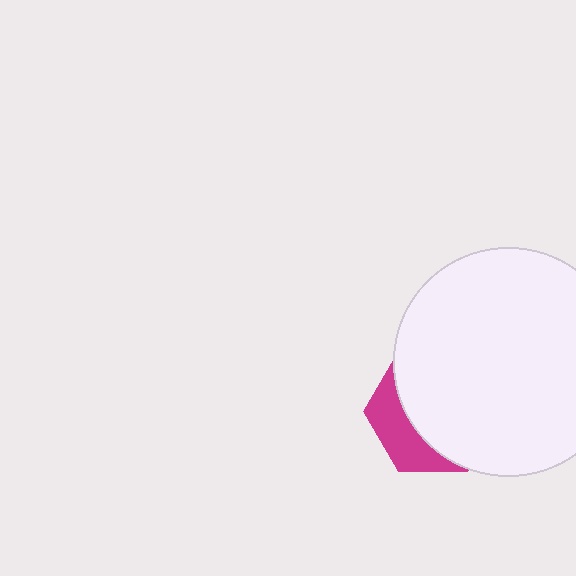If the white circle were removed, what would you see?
You would see the complete magenta hexagon.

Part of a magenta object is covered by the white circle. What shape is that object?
It is a hexagon.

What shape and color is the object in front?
The object in front is a white circle.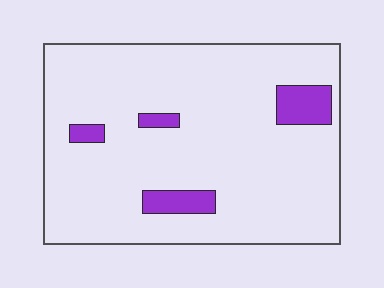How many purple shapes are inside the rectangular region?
4.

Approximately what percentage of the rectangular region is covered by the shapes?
Approximately 10%.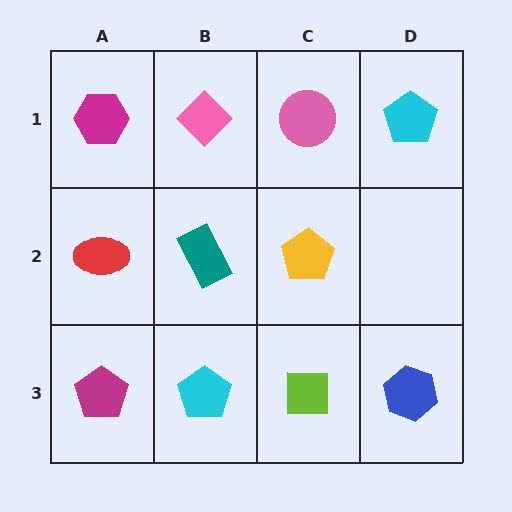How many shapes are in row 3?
4 shapes.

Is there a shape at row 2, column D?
No, that cell is empty.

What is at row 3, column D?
A blue hexagon.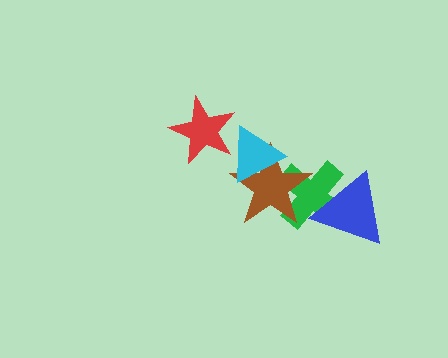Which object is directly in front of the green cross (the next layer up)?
The brown star is directly in front of the green cross.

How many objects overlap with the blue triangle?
1 object overlaps with the blue triangle.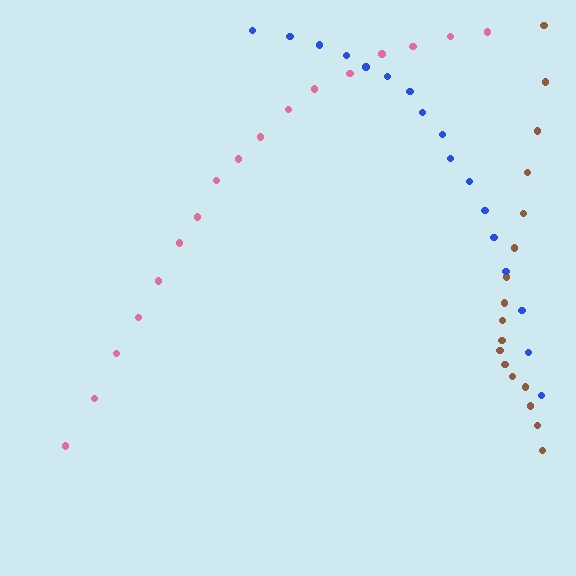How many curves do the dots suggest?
There are 3 distinct paths.